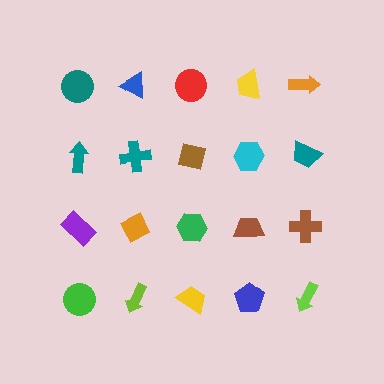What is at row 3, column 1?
A purple rectangle.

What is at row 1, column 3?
A red circle.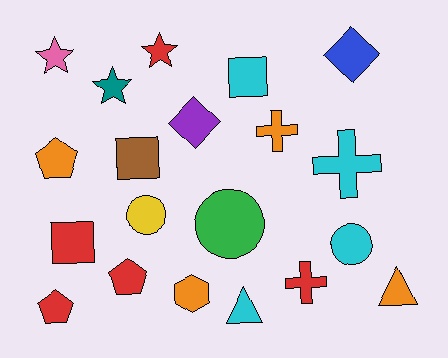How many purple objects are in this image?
There is 1 purple object.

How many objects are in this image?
There are 20 objects.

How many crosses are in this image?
There are 3 crosses.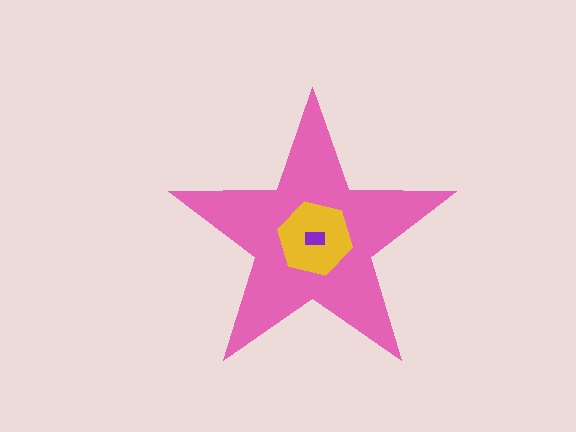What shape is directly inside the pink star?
The yellow hexagon.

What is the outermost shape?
The pink star.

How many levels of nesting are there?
3.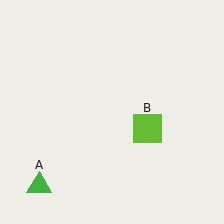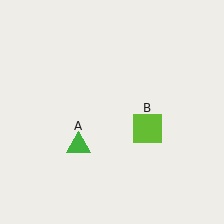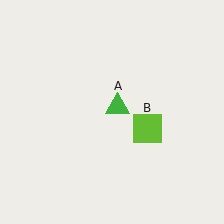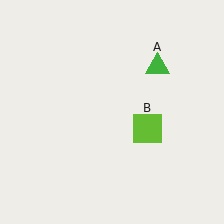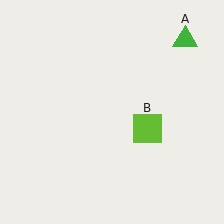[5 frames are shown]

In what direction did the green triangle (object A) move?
The green triangle (object A) moved up and to the right.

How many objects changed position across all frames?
1 object changed position: green triangle (object A).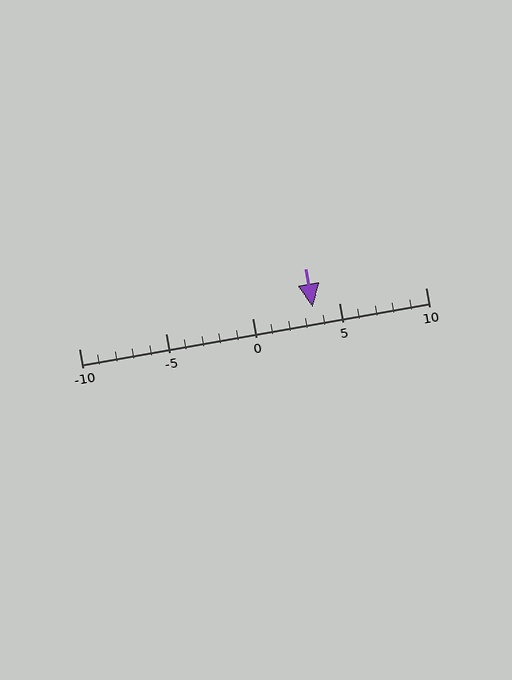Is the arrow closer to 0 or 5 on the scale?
The arrow is closer to 5.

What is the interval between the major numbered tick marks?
The major tick marks are spaced 5 units apart.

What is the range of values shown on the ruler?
The ruler shows values from -10 to 10.